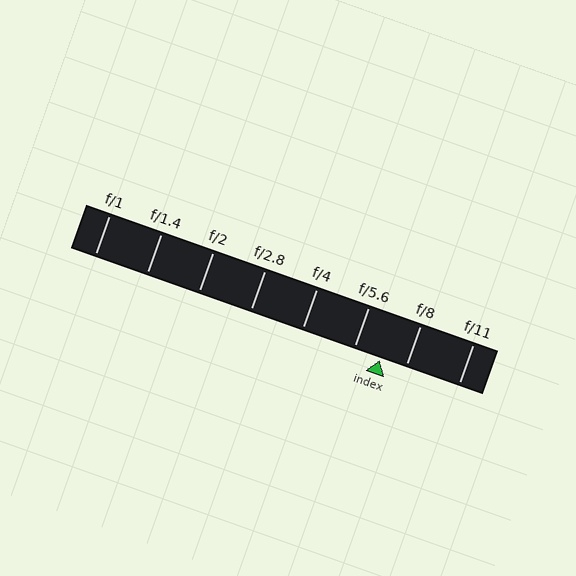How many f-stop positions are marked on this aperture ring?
There are 8 f-stop positions marked.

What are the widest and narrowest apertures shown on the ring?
The widest aperture shown is f/1 and the narrowest is f/11.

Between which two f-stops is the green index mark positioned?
The index mark is between f/5.6 and f/8.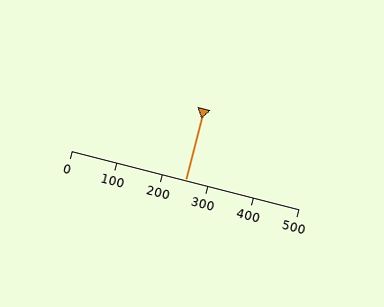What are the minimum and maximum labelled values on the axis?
The axis runs from 0 to 500.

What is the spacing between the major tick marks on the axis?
The major ticks are spaced 100 apart.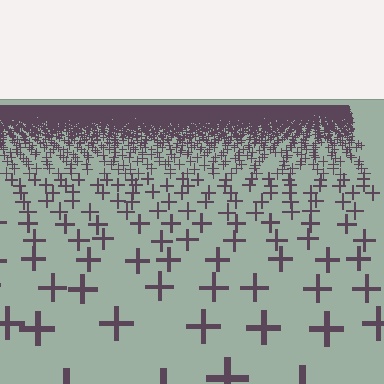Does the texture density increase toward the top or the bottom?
Density increases toward the top.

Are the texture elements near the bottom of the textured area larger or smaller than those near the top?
Larger. Near the bottom, elements are closer to the viewer and appear at a bigger on-screen size.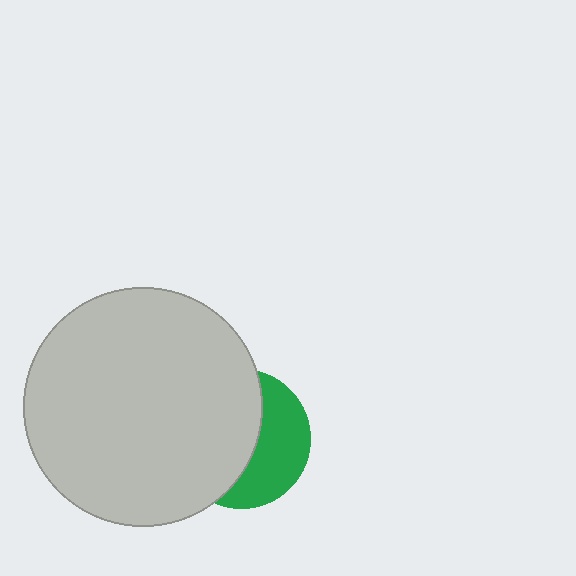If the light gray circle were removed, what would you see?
You would see the complete green circle.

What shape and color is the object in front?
The object in front is a light gray circle.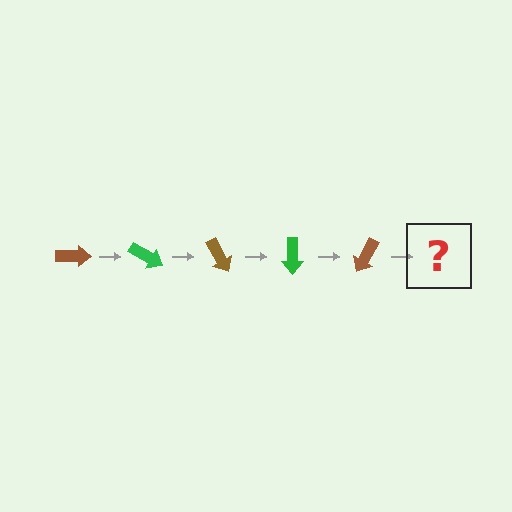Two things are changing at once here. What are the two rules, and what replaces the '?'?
The two rules are that it rotates 30 degrees each step and the color cycles through brown and green. The '?' should be a green arrow, rotated 150 degrees from the start.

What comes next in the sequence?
The next element should be a green arrow, rotated 150 degrees from the start.